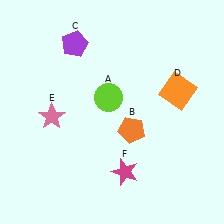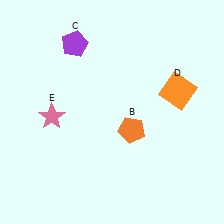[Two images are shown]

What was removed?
The lime circle (A), the magenta star (F) were removed in Image 2.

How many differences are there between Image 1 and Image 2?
There are 2 differences between the two images.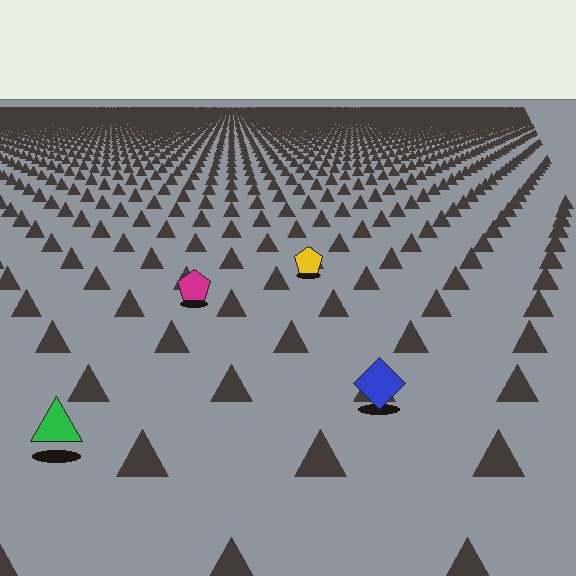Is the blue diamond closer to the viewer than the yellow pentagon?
Yes. The blue diamond is closer — you can tell from the texture gradient: the ground texture is coarser near it.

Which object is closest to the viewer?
The green triangle is closest. The texture marks near it are larger and more spread out.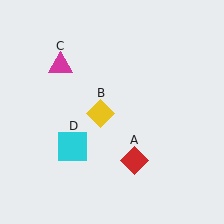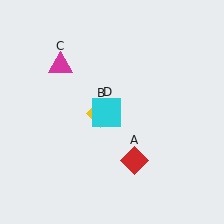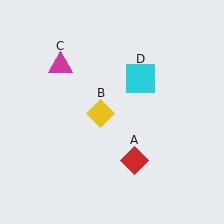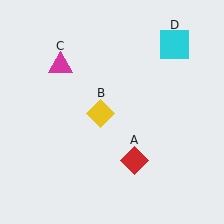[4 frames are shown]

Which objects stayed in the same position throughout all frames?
Red diamond (object A) and yellow diamond (object B) and magenta triangle (object C) remained stationary.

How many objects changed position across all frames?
1 object changed position: cyan square (object D).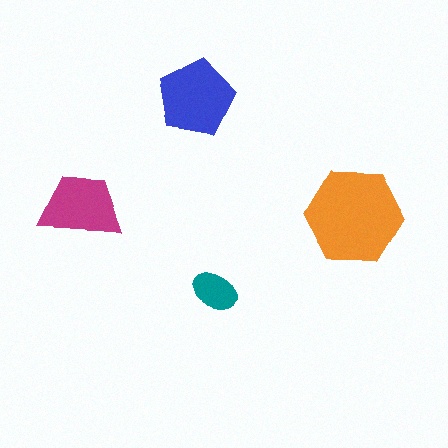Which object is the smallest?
The teal ellipse.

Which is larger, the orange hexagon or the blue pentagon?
The orange hexagon.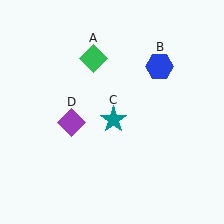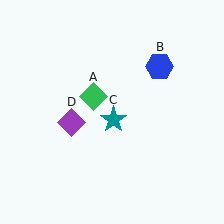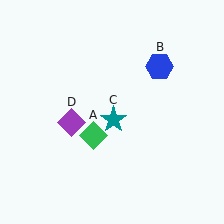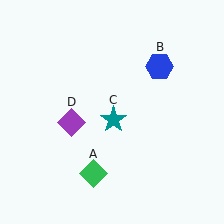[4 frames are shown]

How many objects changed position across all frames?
1 object changed position: green diamond (object A).